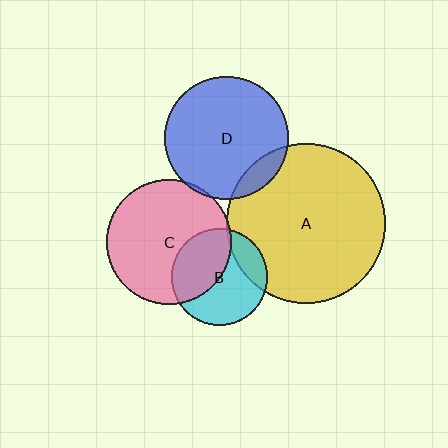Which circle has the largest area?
Circle A (yellow).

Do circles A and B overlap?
Yes.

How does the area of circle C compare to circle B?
Approximately 1.7 times.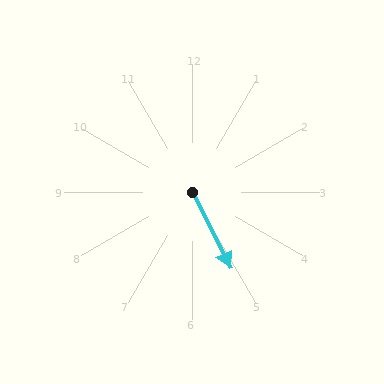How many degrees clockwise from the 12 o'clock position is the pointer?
Approximately 153 degrees.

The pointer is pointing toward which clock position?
Roughly 5 o'clock.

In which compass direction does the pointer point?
Southeast.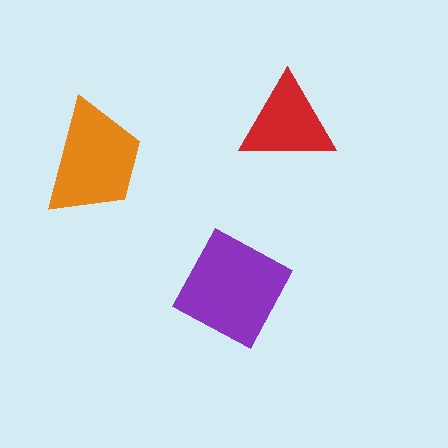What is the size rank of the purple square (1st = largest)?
1st.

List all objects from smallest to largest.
The red triangle, the orange trapezoid, the purple square.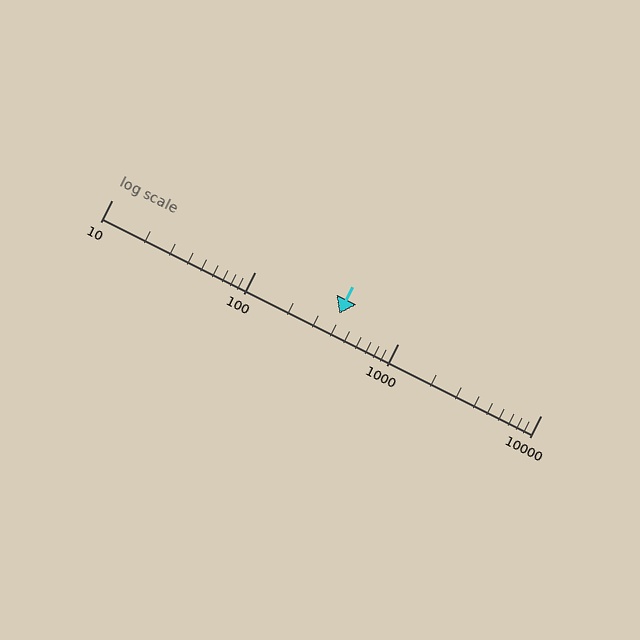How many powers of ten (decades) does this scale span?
The scale spans 3 decades, from 10 to 10000.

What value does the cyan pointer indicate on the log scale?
The pointer indicates approximately 390.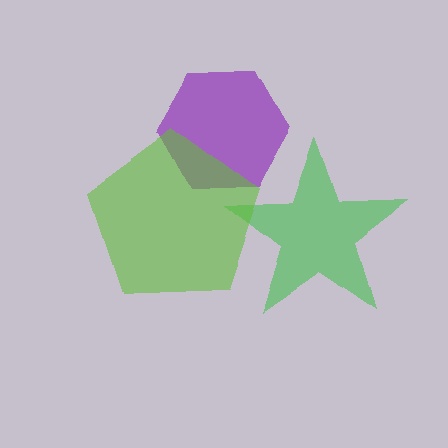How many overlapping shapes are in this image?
There are 3 overlapping shapes in the image.